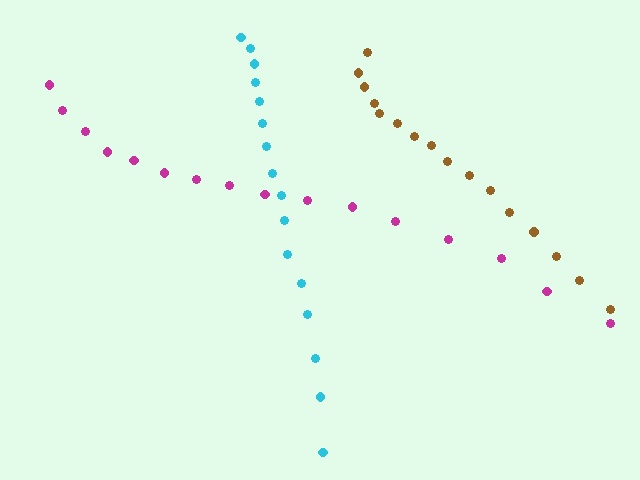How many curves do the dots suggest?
There are 3 distinct paths.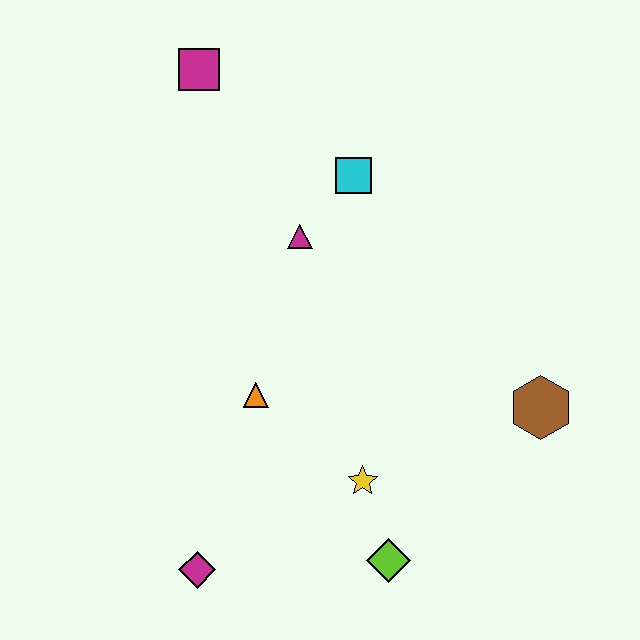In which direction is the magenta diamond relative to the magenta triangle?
The magenta diamond is below the magenta triangle.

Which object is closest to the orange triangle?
The yellow star is closest to the orange triangle.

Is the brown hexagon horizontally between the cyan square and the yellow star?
No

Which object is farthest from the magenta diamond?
The magenta square is farthest from the magenta diamond.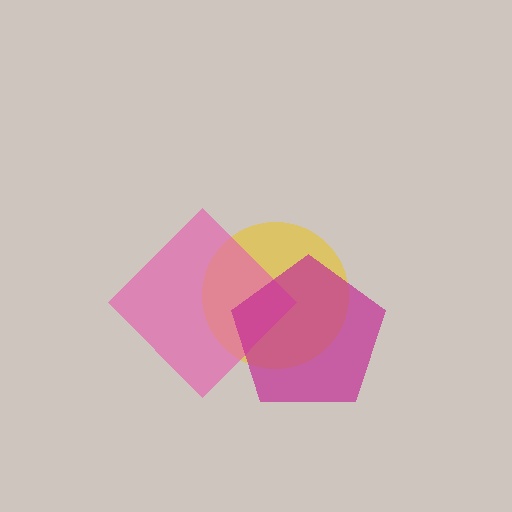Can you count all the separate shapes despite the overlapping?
Yes, there are 3 separate shapes.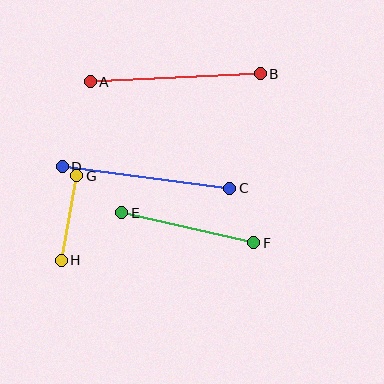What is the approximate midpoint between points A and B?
The midpoint is at approximately (175, 78) pixels.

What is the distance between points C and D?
The distance is approximately 169 pixels.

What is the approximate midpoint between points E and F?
The midpoint is at approximately (188, 228) pixels.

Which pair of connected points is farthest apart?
Points A and B are farthest apart.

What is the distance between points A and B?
The distance is approximately 170 pixels.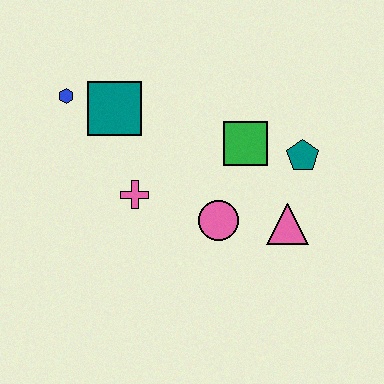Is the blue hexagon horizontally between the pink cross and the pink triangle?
No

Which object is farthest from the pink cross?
The teal pentagon is farthest from the pink cross.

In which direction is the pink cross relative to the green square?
The pink cross is to the left of the green square.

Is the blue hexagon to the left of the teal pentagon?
Yes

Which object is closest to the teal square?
The blue hexagon is closest to the teal square.